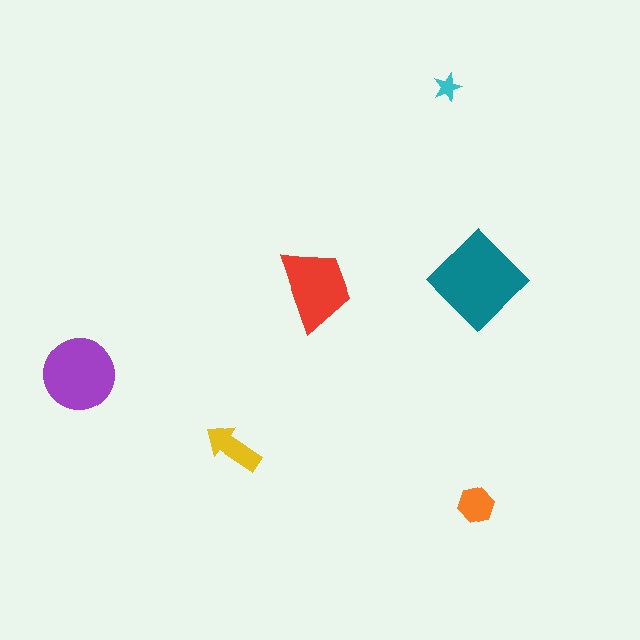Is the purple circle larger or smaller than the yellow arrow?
Larger.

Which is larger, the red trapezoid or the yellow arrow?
The red trapezoid.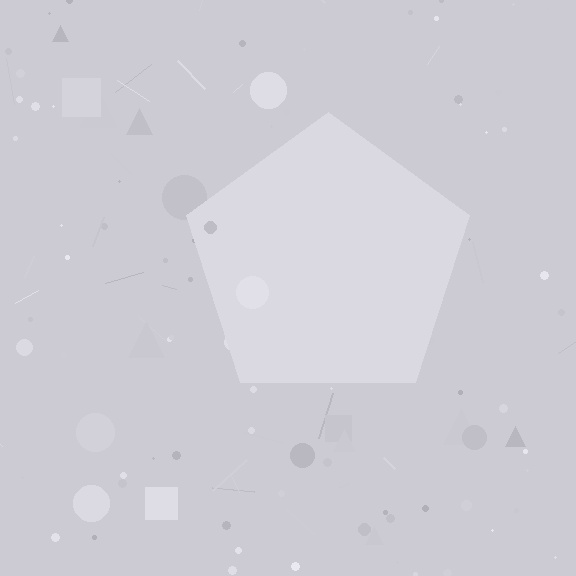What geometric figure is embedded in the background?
A pentagon is embedded in the background.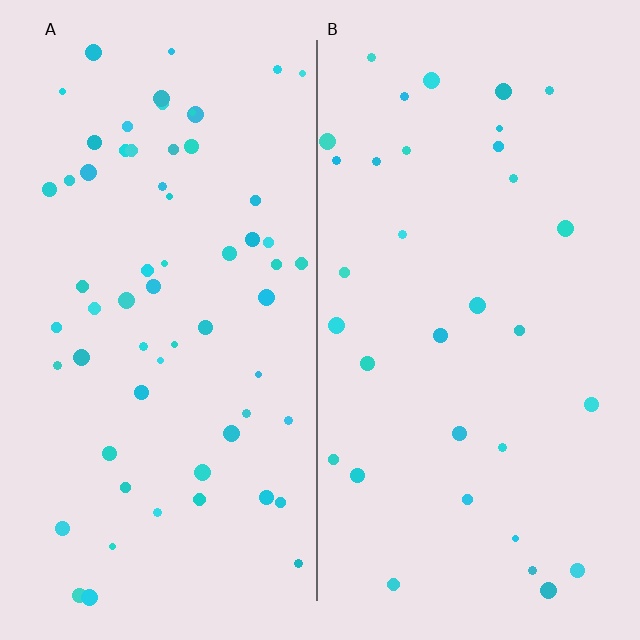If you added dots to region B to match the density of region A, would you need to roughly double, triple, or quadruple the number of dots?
Approximately double.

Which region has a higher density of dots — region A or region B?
A (the left).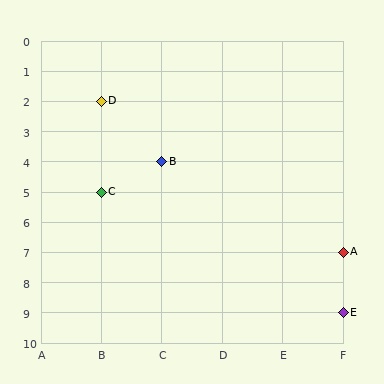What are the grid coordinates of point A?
Point A is at grid coordinates (F, 7).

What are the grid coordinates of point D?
Point D is at grid coordinates (B, 2).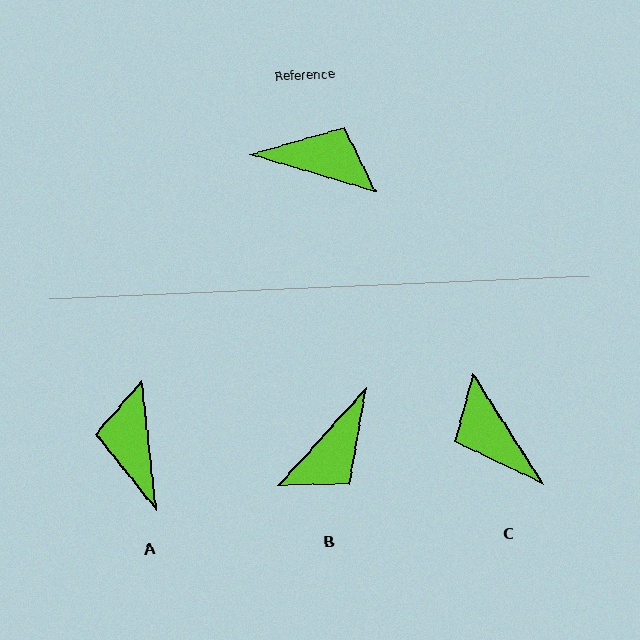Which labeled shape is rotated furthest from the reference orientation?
C, about 139 degrees away.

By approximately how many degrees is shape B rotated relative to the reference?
Approximately 115 degrees clockwise.